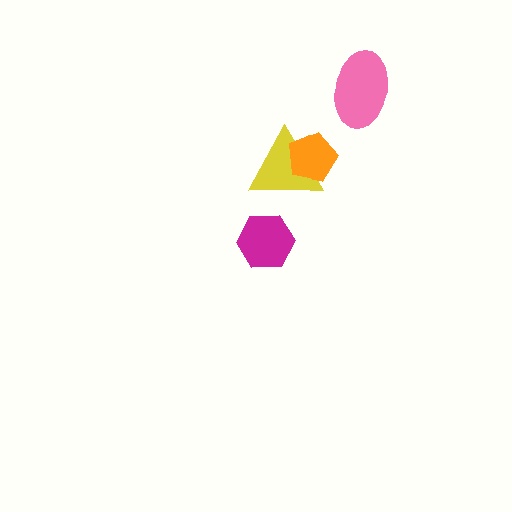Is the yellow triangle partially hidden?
Yes, it is partially covered by another shape.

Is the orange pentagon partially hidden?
No, no other shape covers it.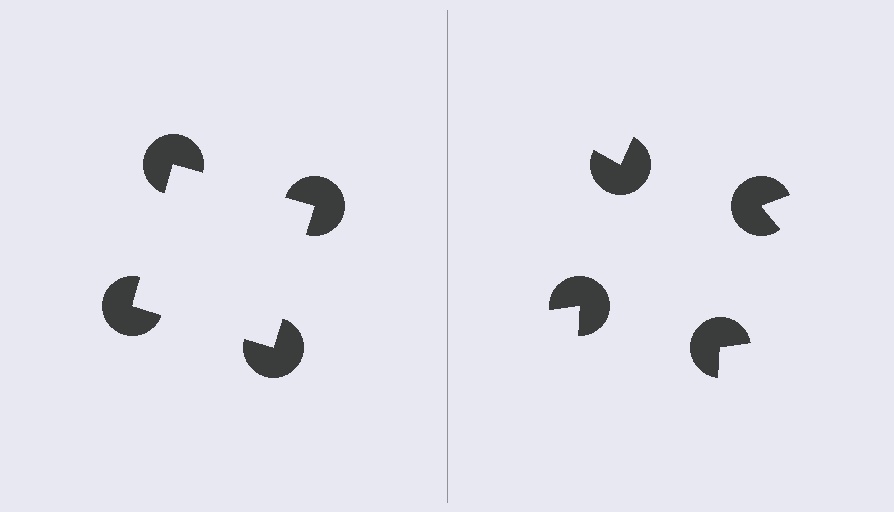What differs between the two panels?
The pac-man discs are positioned identically on both sides; only the wedge orientations differ. On the left they align to a square; on the right they are misaligned.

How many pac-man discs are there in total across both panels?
8 — 4 on each side.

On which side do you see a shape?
An illusory square appears on the left side. On the right side the wedge cuts are rotated, so no coherent shape forms.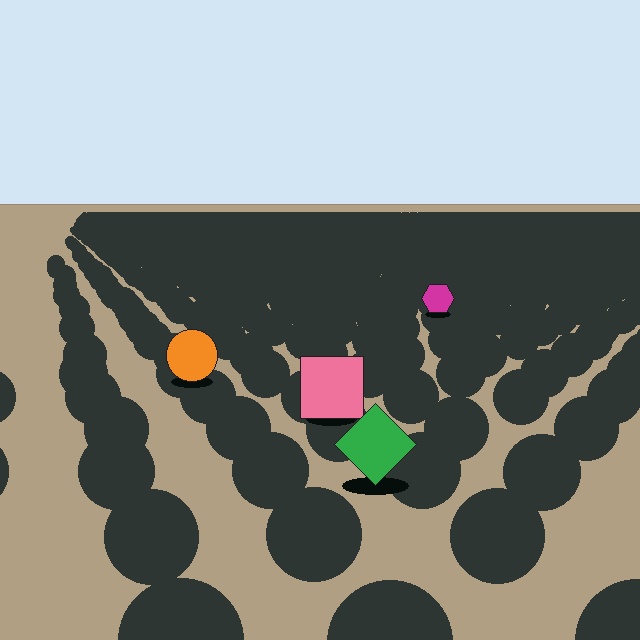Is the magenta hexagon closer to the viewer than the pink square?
No. The pink square is closer — you can tell from the texture gradient: the ground texture is coarser near it.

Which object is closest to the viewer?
The green diamond is closest. The texture marks near it are larger and more spread out.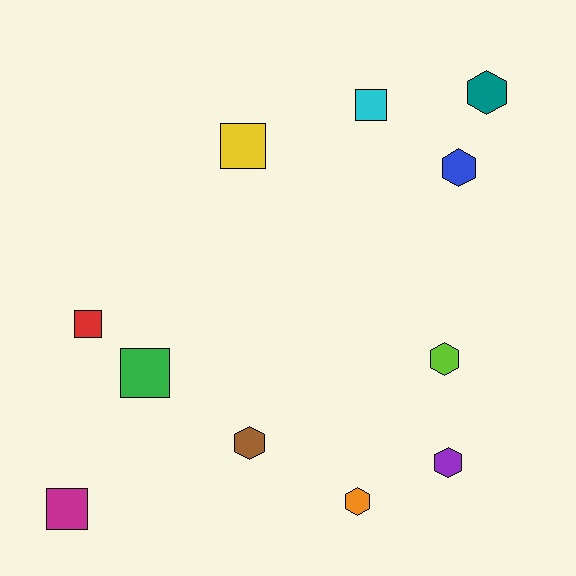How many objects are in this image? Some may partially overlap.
There are 11 objects.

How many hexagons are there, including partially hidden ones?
There are 6 hexagons.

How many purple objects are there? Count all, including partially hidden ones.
There is 1 purple object.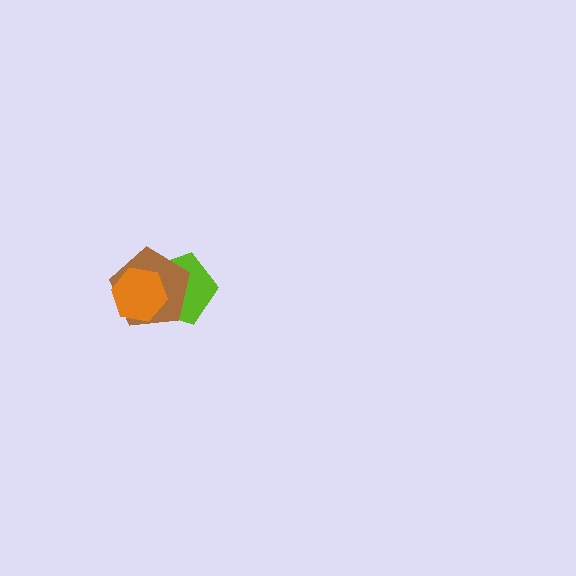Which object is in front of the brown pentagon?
The orange hexagon is in front of the brown pentagon.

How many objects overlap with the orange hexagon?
2 objects overlap with the orange hexagon.